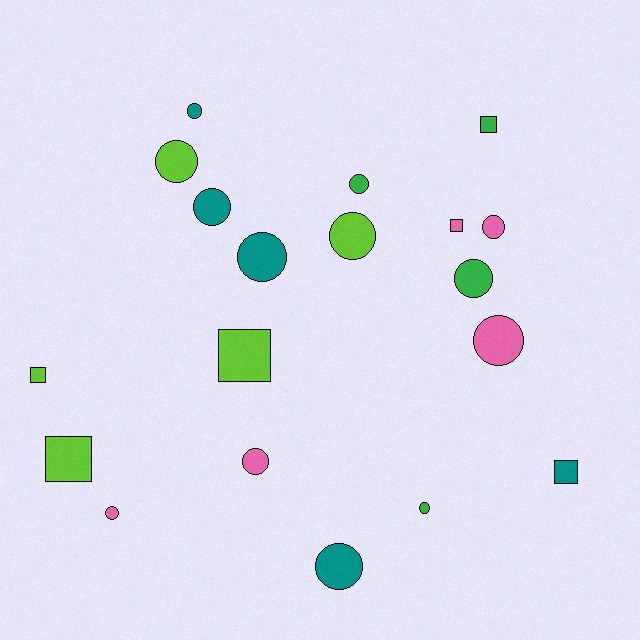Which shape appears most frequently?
Circle, with 13 objects.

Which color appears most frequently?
Pink, with 5 objects.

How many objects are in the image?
There are 19 objects.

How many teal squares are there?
There is 1 teal square.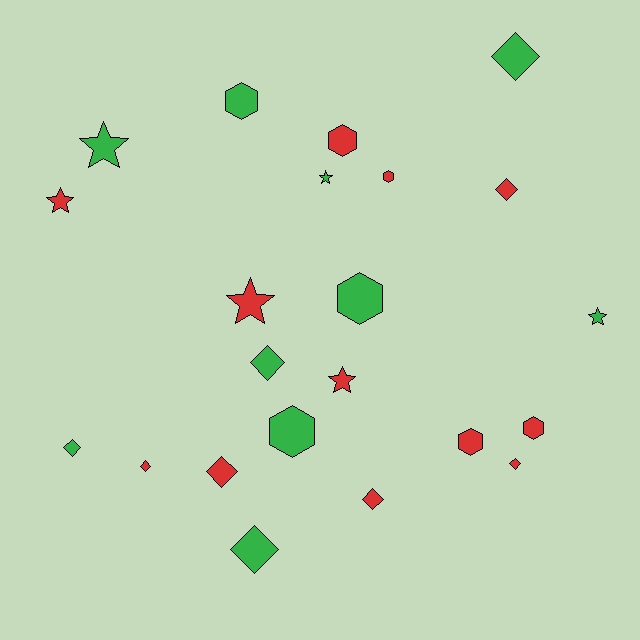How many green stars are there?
There are 3 green stars.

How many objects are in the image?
There are 22 objects.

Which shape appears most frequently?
Diamond, with 9 objects.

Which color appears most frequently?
Red, with 12 objects.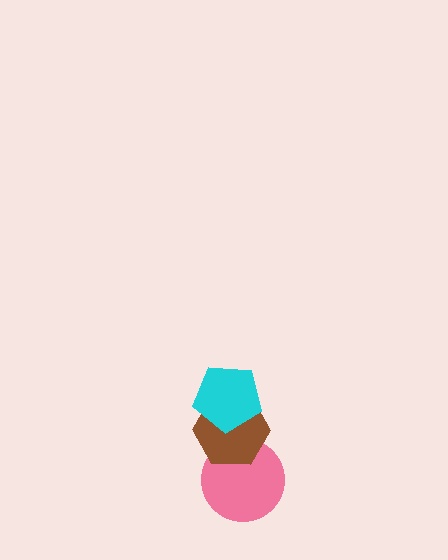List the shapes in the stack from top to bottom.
From top to bottom: the cyan pentagon, the brown hexagon, the pink circle.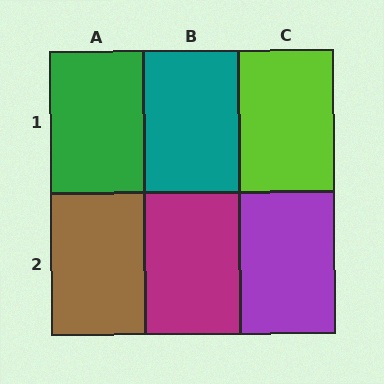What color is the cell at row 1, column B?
Teal.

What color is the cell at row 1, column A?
Green.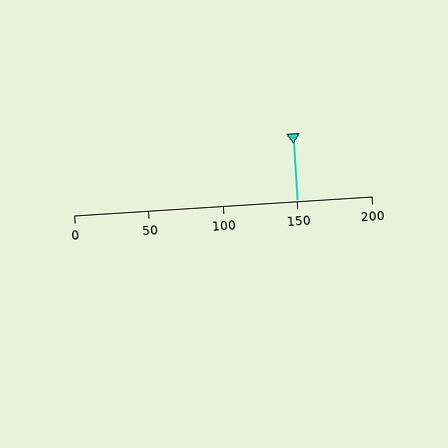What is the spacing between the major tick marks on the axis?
The major ticks are spaced 50 apart.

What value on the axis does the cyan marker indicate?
The marker indicates approximately 150.